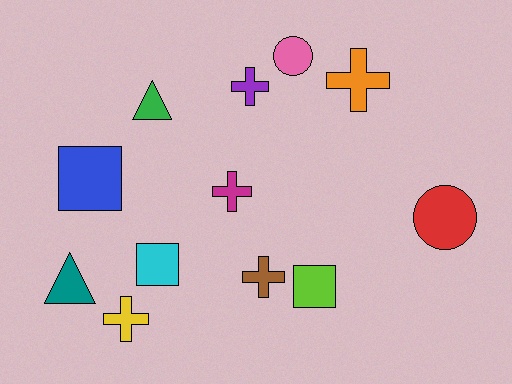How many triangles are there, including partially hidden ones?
There are 2 triangles.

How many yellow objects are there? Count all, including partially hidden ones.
There is 1 yellow object.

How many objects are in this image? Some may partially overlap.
There are 12 objects.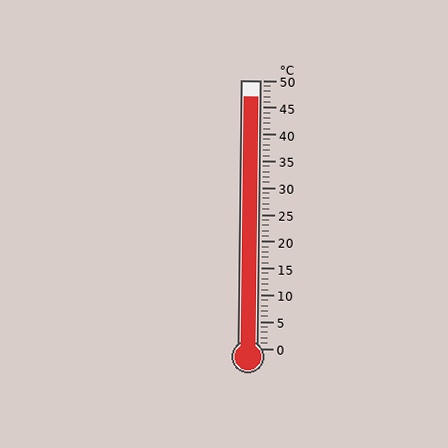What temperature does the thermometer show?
The thermometer shows approximately 47°C.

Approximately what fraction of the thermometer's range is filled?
The thermometer is filled to approximately 95% of its range.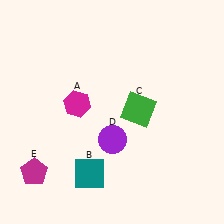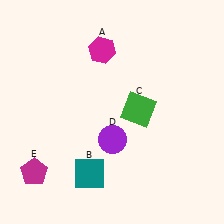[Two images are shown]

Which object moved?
The magenta hexagon (A) moved up.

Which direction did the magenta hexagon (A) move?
The magenta hexagon (A) moved up.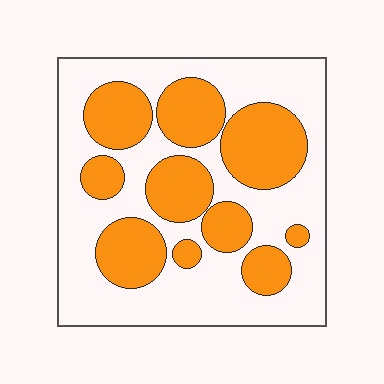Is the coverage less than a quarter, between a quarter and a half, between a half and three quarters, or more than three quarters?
Between a quarter and a half.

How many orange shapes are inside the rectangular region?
10.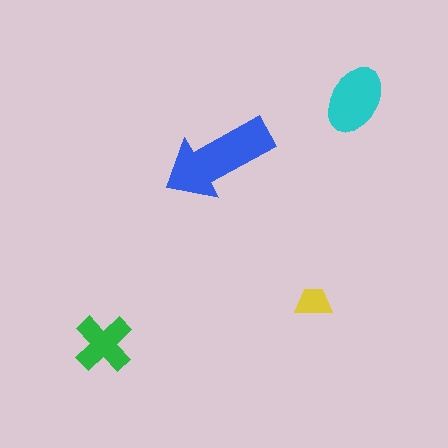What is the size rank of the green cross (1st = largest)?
3rd.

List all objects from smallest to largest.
The yellow trapezoid, the green cross, the cyan ellipse, the blue arrow.